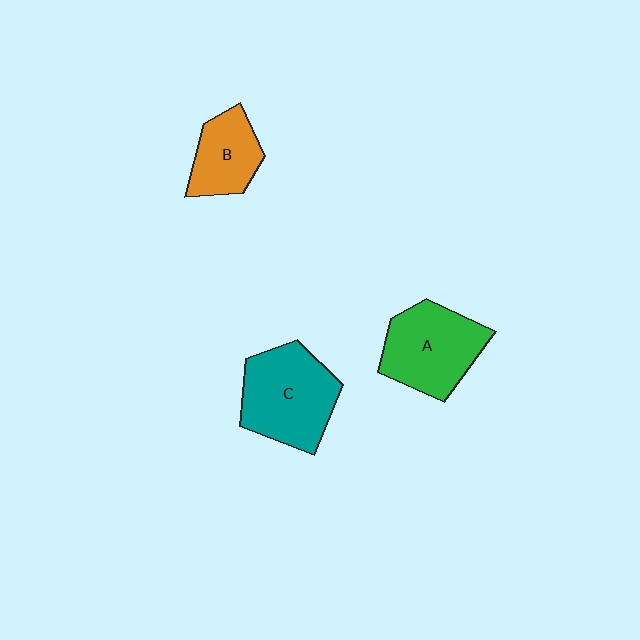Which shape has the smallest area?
Shape B (orange).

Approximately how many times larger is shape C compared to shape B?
Approximately 1.7 times.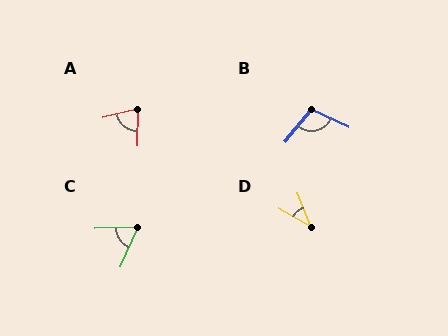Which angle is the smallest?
D, at approximately 39 degrees.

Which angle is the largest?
B, at approximately 105 degrees.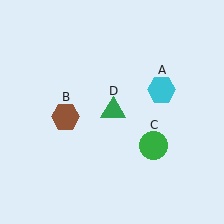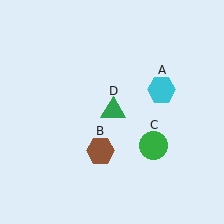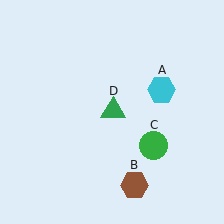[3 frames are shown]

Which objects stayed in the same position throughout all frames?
Cyan hexagon (object A) and green circle (object C) and green triangle (object D) remained stationary.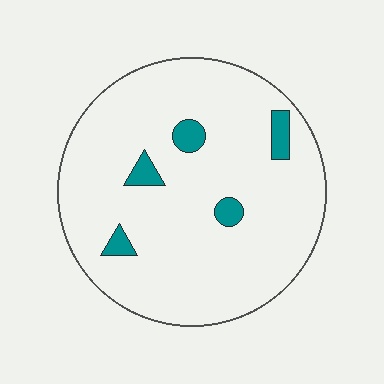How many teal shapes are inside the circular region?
5.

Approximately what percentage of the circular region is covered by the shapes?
Approximately 5%.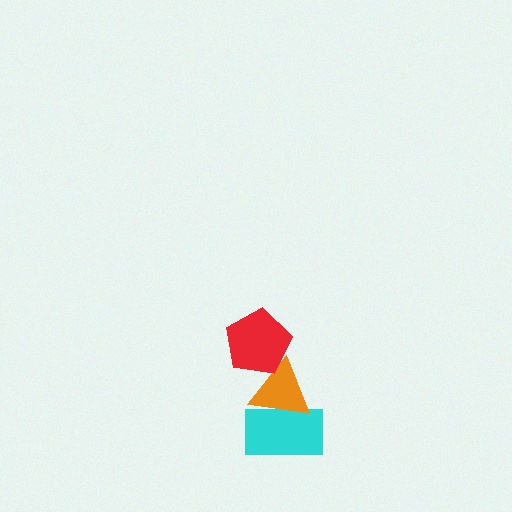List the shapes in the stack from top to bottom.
From top to bottom: the red pentagon, the orange triangle, the cyan rectangle.